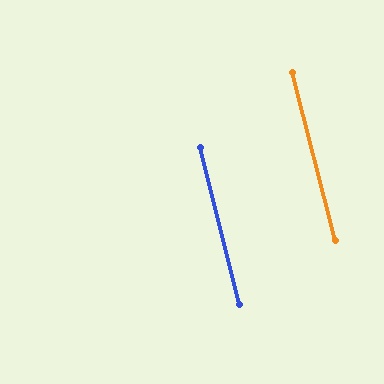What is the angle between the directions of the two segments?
Approximately 1 degree.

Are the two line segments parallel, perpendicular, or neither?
Parallel — their directions differ by only 0.7°.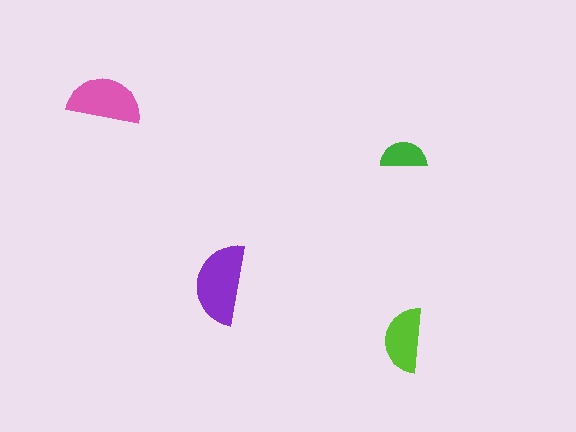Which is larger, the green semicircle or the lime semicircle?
The lime one.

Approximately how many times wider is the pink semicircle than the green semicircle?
About 1.5 times wider.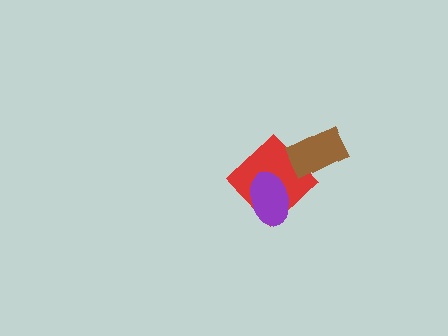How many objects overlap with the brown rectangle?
1 object overlaps with the brown rectangle.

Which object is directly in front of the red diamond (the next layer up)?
The brown rectangle is directly in front of the red diamond.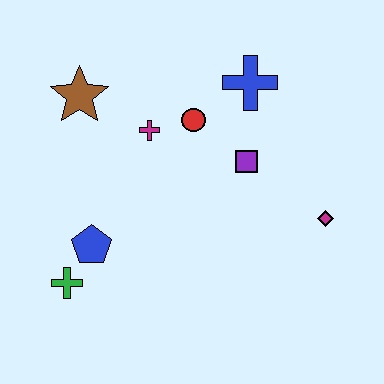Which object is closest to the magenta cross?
The red circle is closest to the magenta cross.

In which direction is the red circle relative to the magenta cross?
The red circle is to the right of the magenta cross.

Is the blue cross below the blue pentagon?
No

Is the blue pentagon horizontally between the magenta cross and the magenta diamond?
No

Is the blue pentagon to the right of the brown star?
Yes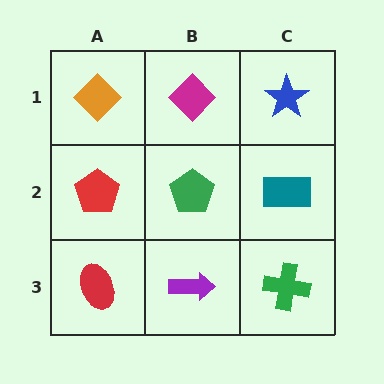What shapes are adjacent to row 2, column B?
A magenta diamond (row 1, column B), a purple arrow (row 3, column B), a red pentagon (row 2, column A), a teal rectangle (row 2, column C).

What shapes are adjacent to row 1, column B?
A green pentagon (row 2, column B), an orange diamond (row 1, column A), a blue star (row 1, column C).